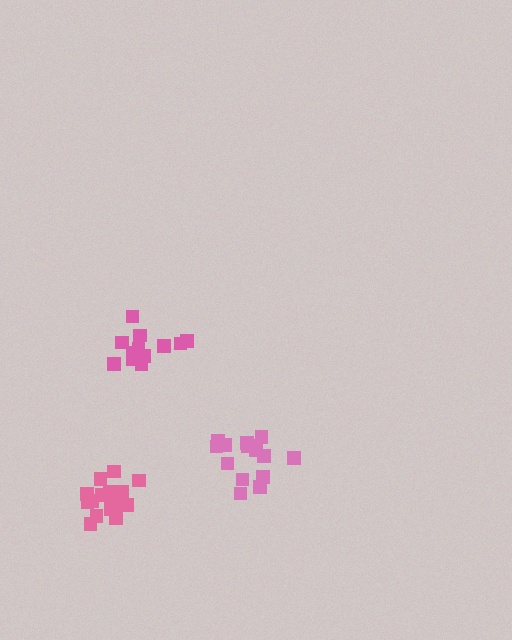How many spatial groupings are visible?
There are 3 spatial groupings.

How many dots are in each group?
Group 1: 14 dots, Group 2: 17 dots, Group 3: 16 dots (47 total).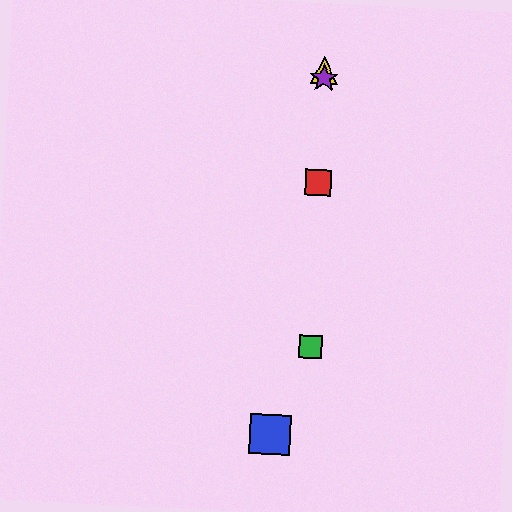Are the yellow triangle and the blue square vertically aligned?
No, the yellow triangle is at x≈324 and the blue square is at x≈270.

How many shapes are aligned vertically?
4 shapes (the red square, the green square, the yellow triangle, the purple star) are aligned vertically.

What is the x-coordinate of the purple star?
The purple star is at x≈324.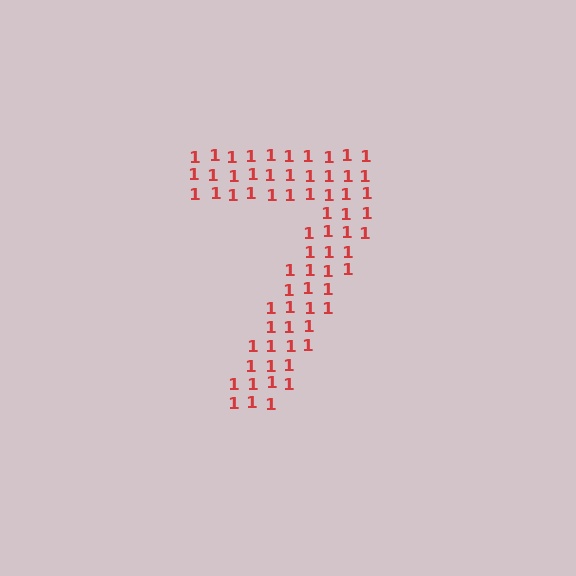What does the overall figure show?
The overall figure shows the digit 7.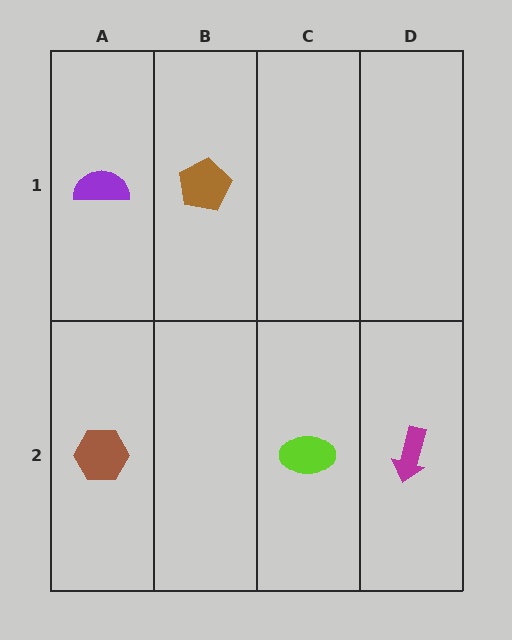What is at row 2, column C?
A lime ellipse.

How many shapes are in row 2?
3 shapes.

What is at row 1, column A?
A purple semicircle.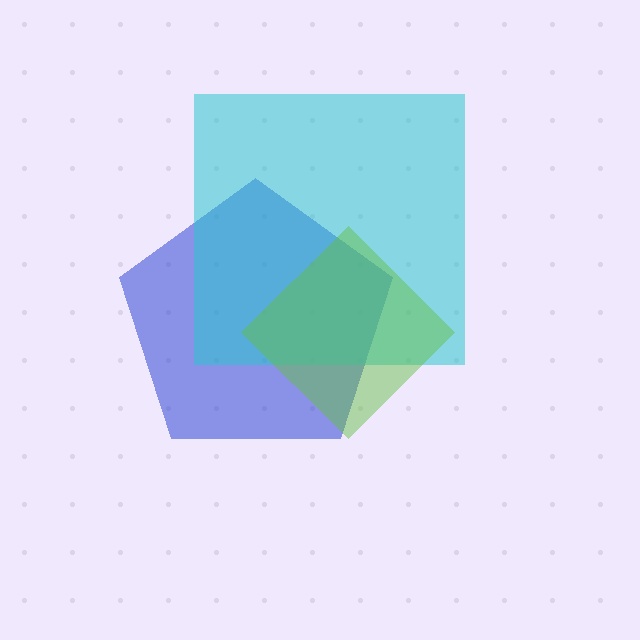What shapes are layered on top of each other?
The layered shapes are: a blue pentagon, a cyan square, a lime diamond.